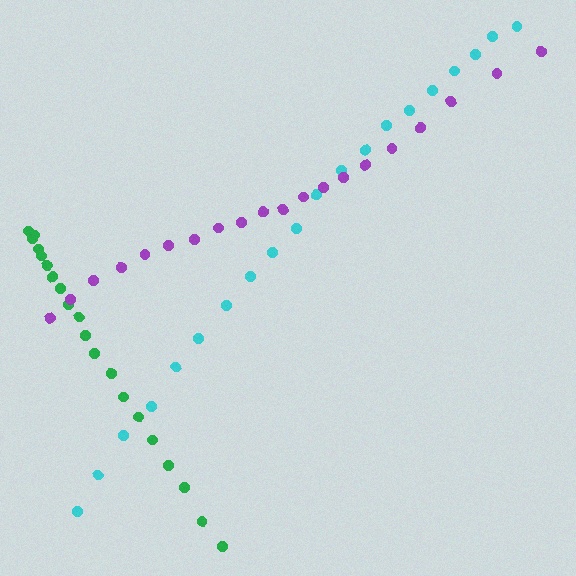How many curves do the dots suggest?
There are 3 distinct paths.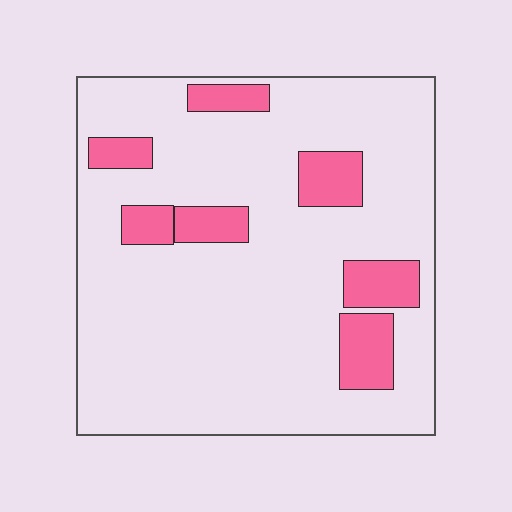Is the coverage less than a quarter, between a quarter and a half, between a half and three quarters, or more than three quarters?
Less than a quarter.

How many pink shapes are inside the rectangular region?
7.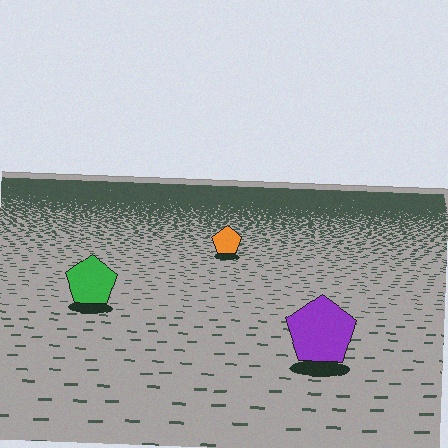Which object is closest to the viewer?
The purple pentagon is closest. The texture marks near it are larger and more spread out.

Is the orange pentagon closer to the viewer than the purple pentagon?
No. The purple pentagon is closer — you can tell from the texture gradient: the ground texture is coarser near it.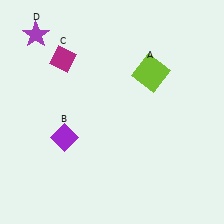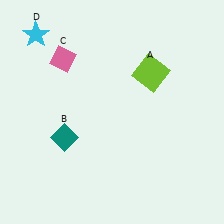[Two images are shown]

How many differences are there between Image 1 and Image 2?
There are 3 differences between the two images.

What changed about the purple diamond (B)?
In Image 1, B is purple. In Image 2, it changed to teal.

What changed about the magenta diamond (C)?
In Image 1, C is magenta. In Image 2, it changed to pink.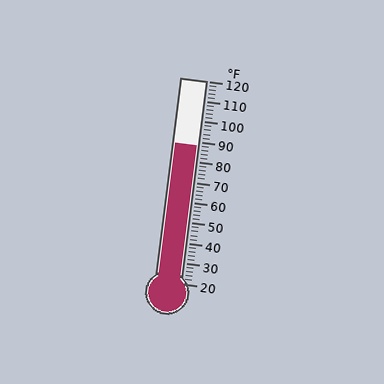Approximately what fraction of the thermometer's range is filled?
The thermometer is filled to approximately 70% of its range.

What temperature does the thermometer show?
The thermometer shows approximately 88°F.